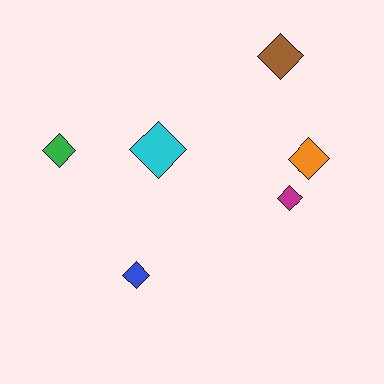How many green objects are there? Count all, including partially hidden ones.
There is 1 green object.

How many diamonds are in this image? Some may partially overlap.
There are 6 diamonds.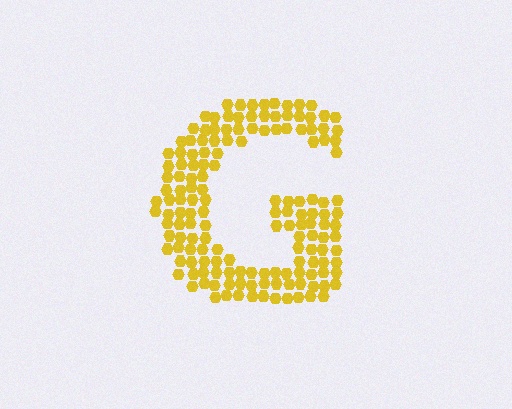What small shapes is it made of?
It is made of small hexagons.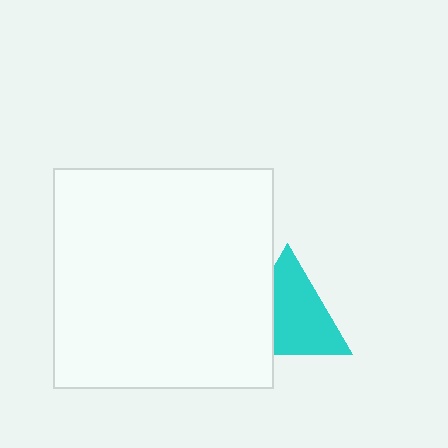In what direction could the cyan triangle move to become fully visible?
The cyan triangle could move right. That would shift it out from behind the white square entirely.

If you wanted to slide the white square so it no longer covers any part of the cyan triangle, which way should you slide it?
Slide it left — that is the most direct way to separate the two shapes.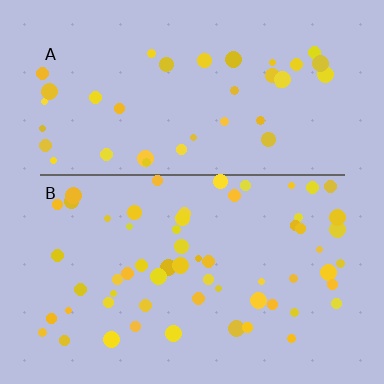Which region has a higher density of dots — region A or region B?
B (the bottom).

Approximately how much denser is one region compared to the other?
Approximately 1.6× — region B over region A.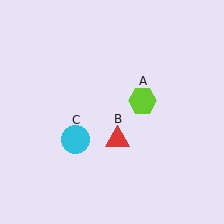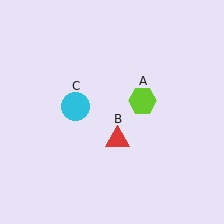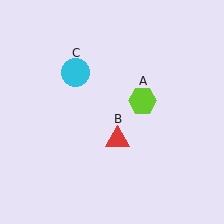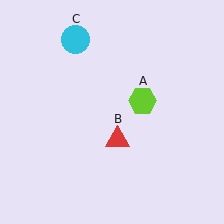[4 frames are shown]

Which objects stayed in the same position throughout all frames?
Lime hexagon (object A) and red triangle (object B) remained stationary.